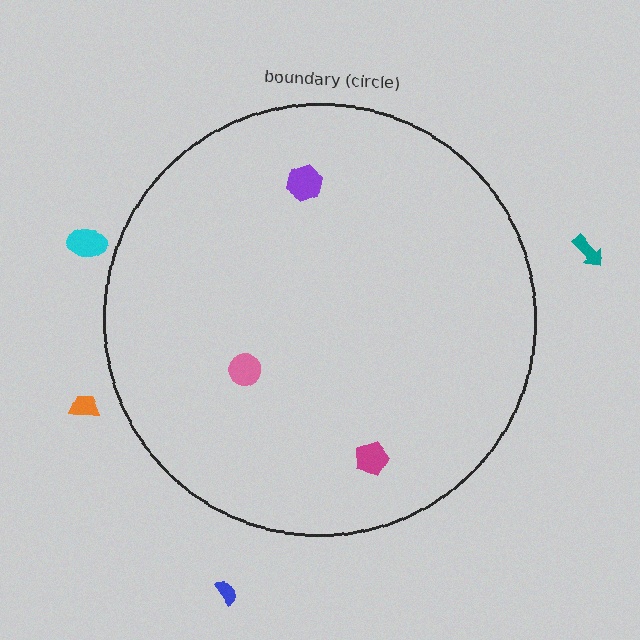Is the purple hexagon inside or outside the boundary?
Inside.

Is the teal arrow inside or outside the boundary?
Outside.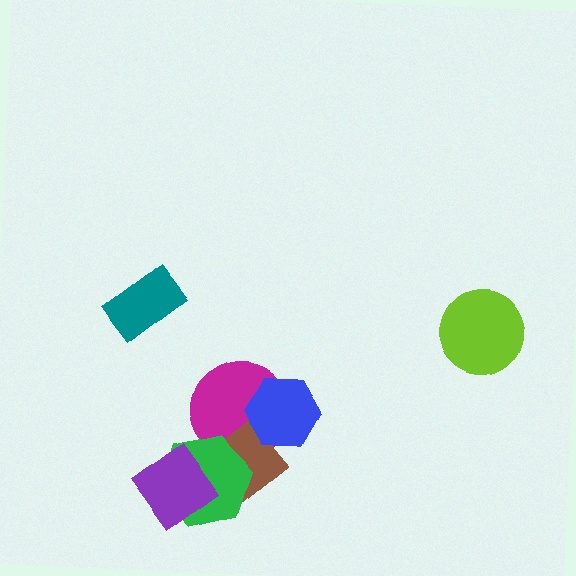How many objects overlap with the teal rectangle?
0 objects overlap with the teal rectangle.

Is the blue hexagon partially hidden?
No, no other shape covers it.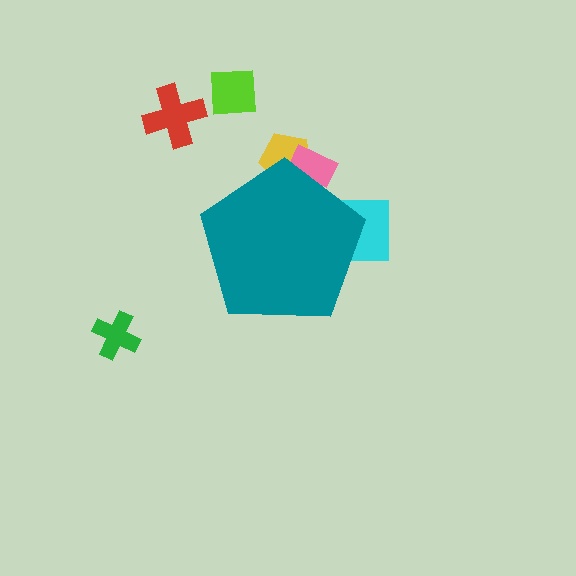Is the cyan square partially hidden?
Yes, the cyan square is partially hidden behind the teal pentagon.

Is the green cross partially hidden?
No, the green cross is fully visible.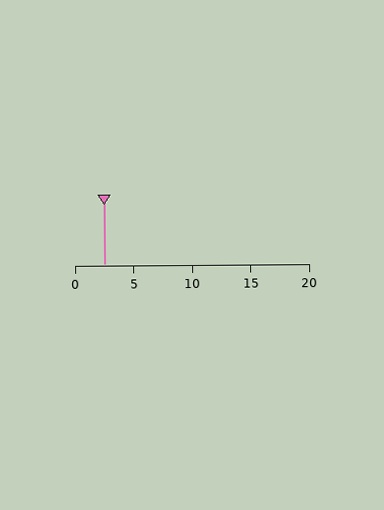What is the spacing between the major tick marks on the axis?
The major ticks are spaced 5 apart.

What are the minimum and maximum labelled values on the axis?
The axis runs from 0 to 20.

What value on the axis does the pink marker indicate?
The marker indicates approximately 2.5.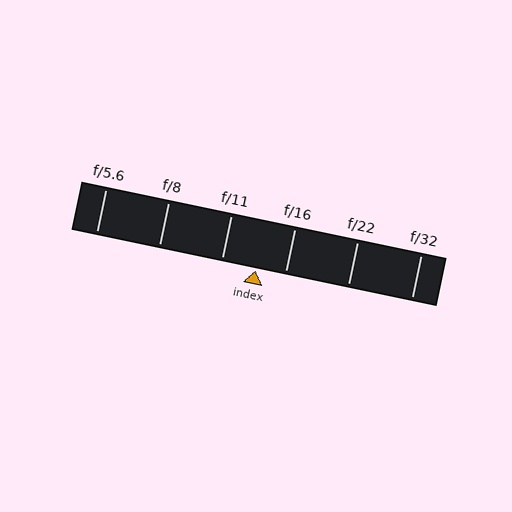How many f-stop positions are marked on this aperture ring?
There are 6 f-stop positions marked.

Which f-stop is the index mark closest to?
The index mark is closest to f/16.